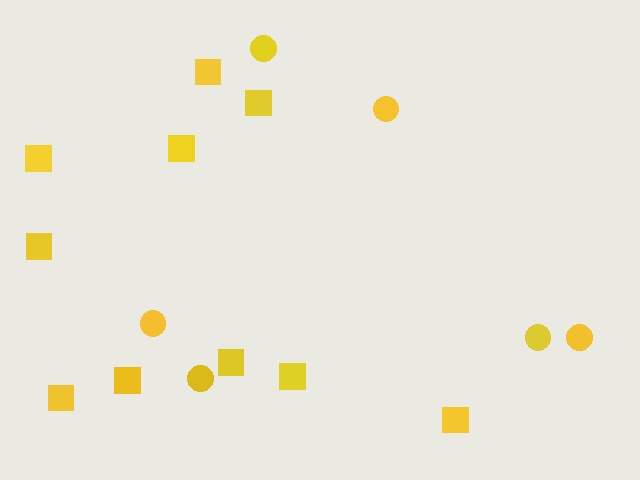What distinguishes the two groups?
There are 2 groups: one group of squares (10) and one group of circles (6).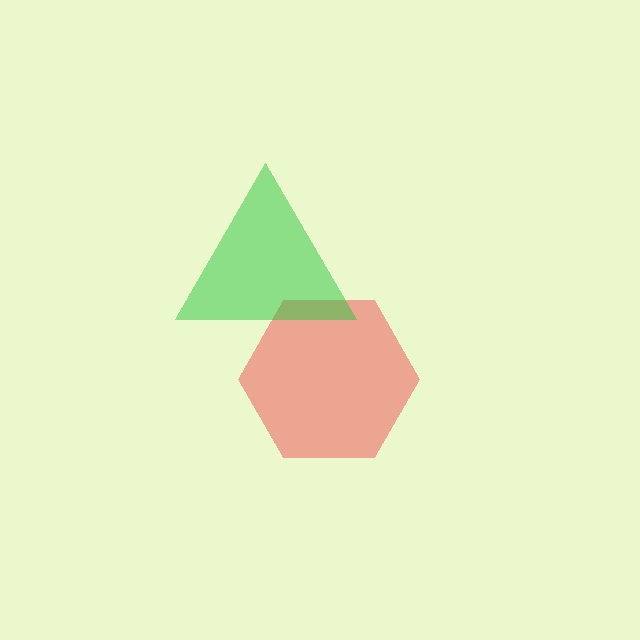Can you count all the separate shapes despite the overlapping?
Yes, there are 2 separate shapes.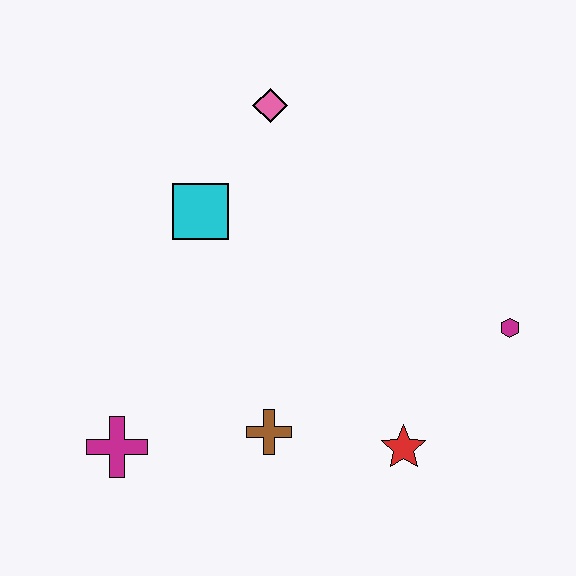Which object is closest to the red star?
The brown cross is closest to the red star.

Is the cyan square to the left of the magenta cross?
No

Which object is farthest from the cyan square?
The magenta hexagon is farthest from the cyan square.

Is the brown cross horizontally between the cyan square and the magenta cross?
No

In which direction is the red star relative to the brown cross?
The red star is to the right of the brown cross.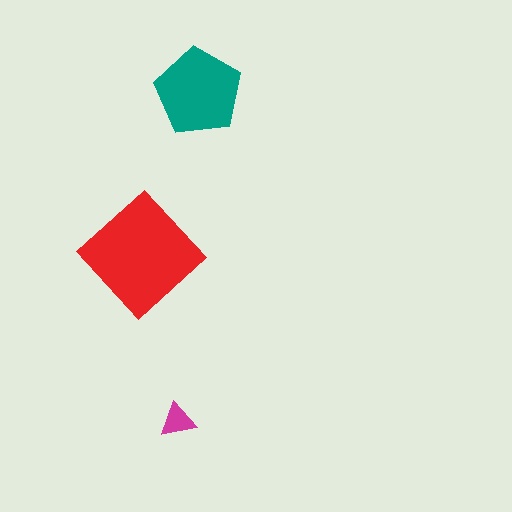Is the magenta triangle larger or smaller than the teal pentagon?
Smaller.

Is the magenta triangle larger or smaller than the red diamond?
Smaller.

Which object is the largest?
The red diamond.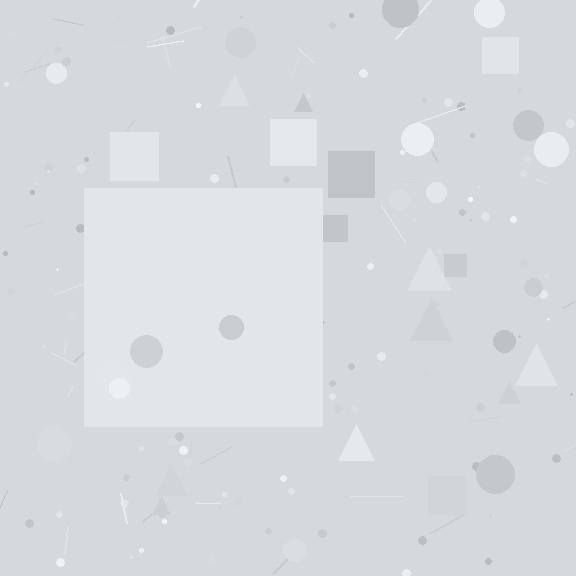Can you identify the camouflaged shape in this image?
The camouflaged shape is a square.